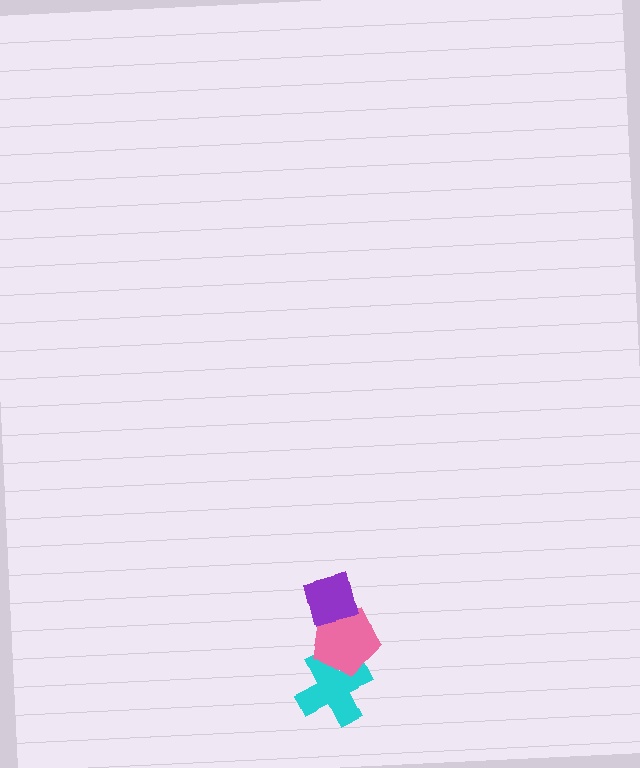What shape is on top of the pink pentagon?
The purple square is on top of the pink pentagon.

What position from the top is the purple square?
The purple square is 1st from the top.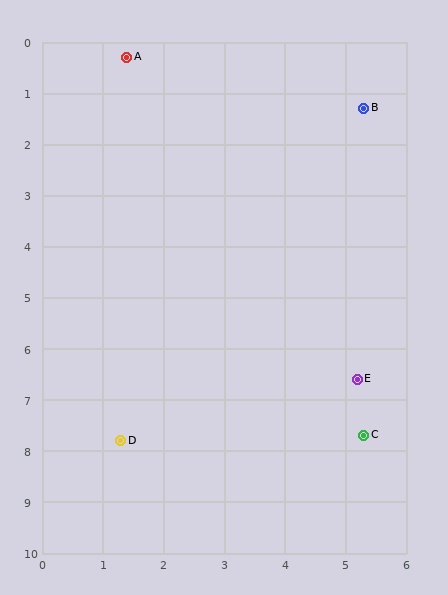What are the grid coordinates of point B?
Point B is at approximately (5.3, 1.3).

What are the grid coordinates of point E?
Point E is at approximately (5.2, 6.6).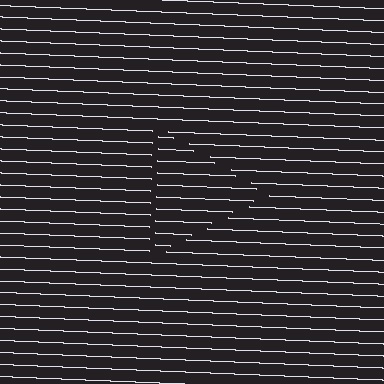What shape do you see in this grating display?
An illusory triangle. The interior of the shape contains the same grating, shifted by half a period — the contour is defined by the phase discontinuity where line-ends from the inner and outer gratings abut.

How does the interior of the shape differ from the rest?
The interior of the shape contains the same grating, shifted by half a period — the contour is defined by the phase discontinuity where line-ends from the inner and outer gratings abut.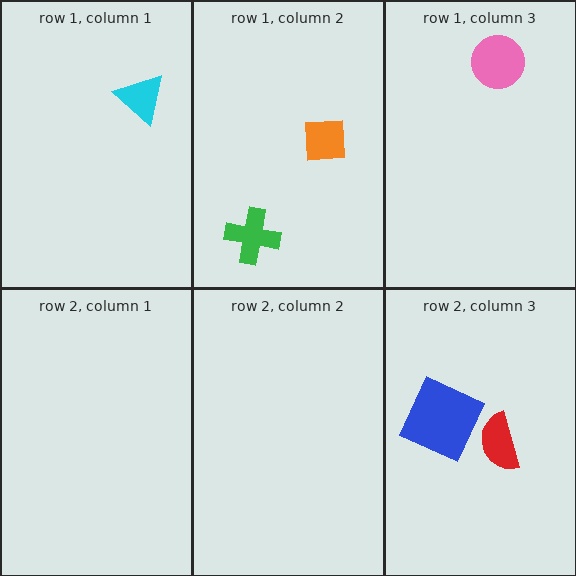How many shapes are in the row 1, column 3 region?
1.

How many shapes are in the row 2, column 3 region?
2.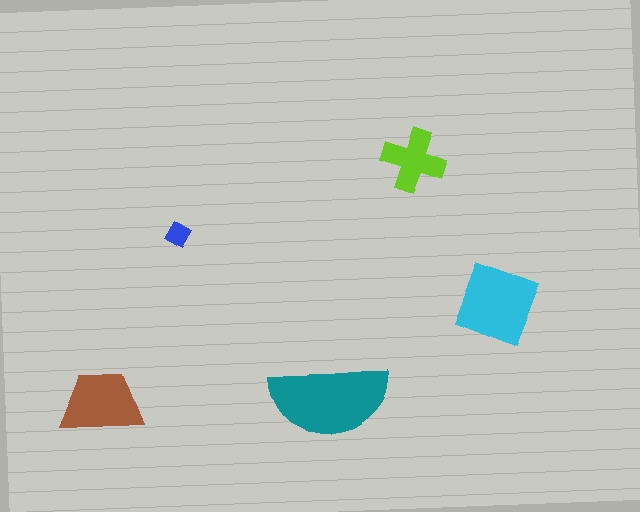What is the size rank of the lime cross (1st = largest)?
4th.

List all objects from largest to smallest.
The teal semicircle, the cyan square, the brown trapezoid, the lime cross, the blue diamond.